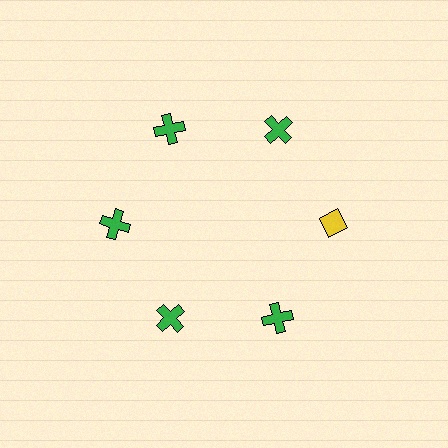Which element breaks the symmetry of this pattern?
The yellow diamond at roughly the 3 o'clock position breaks the symmetry. All other shapes are green crosses.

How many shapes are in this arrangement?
There are 6 shapes arranged in a ring pattern.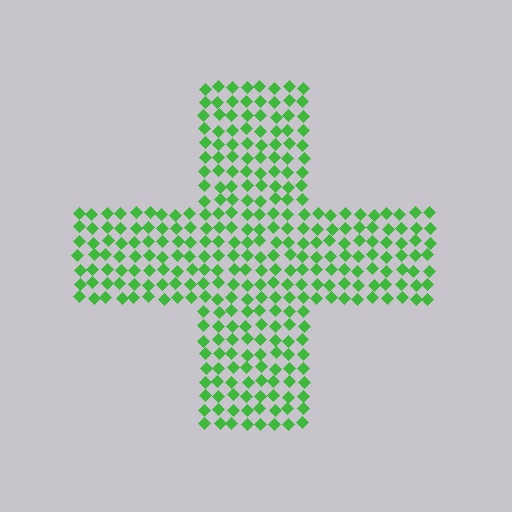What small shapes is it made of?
It is made of small diamonds.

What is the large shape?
The large shape is a cross.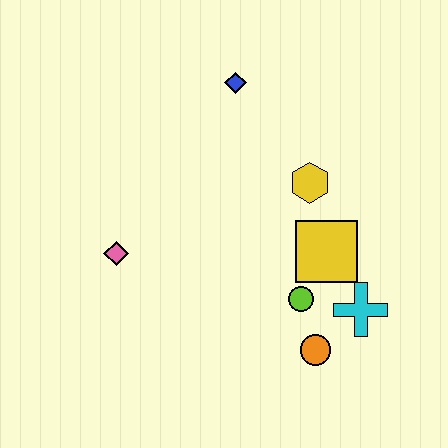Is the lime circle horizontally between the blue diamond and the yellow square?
Yes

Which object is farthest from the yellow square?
The pink diamond is farthest from the yellow square.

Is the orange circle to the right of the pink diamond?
Yes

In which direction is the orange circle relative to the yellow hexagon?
The orange circle is below the yellow hexagon.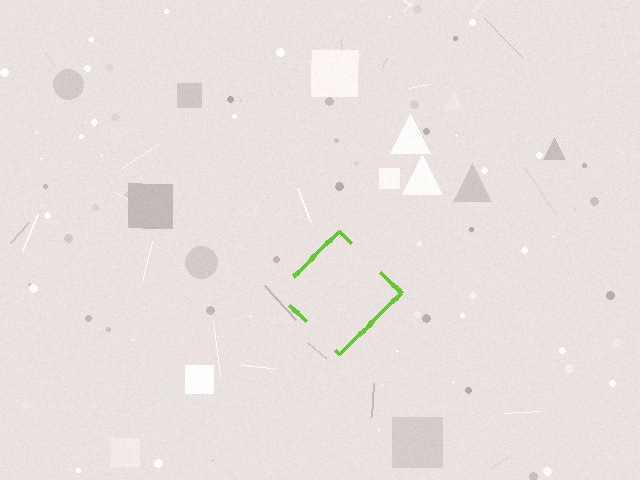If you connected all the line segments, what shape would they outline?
They would outline a diamond.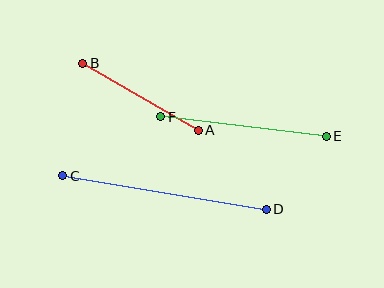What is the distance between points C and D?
The distance is approximately 206 pixels.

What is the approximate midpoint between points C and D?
The midpoint is at approximately (164, 193) pixels.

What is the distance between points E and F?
The distance is approximately 166 pixels.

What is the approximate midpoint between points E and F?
The midpoint is at approximately (243, 127) pixels.